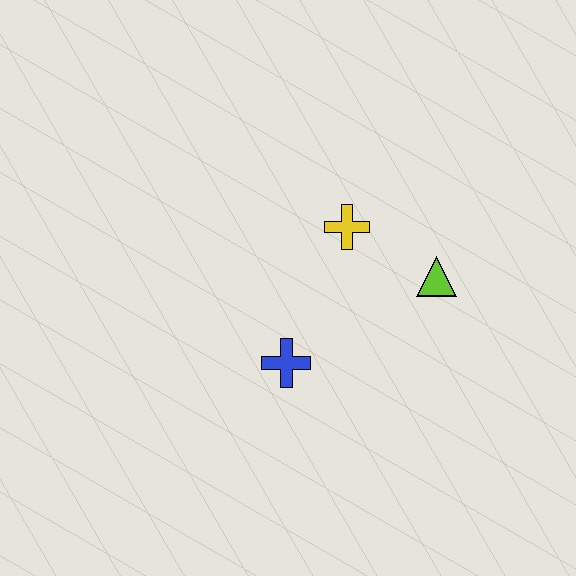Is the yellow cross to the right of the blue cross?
Yes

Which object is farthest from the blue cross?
The lime triangle is farthest from the blue cross.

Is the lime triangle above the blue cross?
Yes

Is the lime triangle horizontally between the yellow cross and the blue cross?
No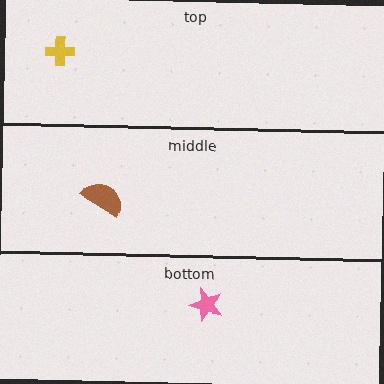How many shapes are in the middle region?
1.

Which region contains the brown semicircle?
The middle region.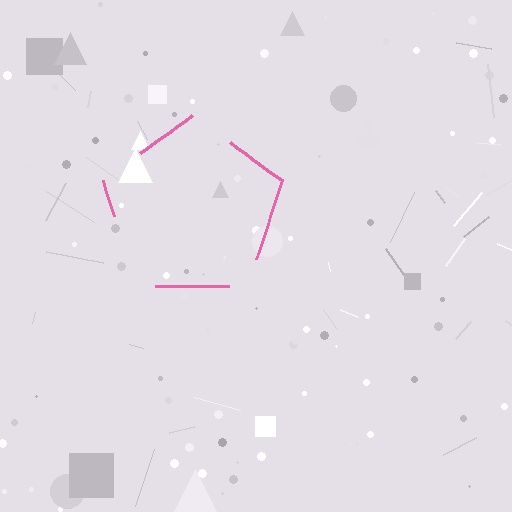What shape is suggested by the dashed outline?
The dashed outline suggests a pentagon.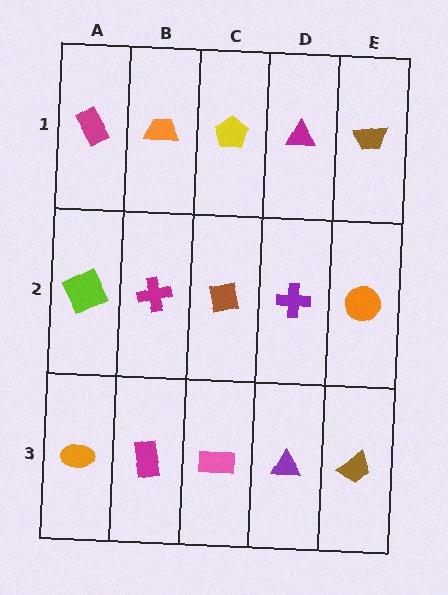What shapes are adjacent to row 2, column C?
A yellow pentagon (row 1, column C), a pink rectangle (row 3, column C), a magenta cross (row 2, column B), a purple cross (row 2, column D).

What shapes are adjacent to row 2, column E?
A brown trapezoid (row 1, column E), a brown trapezoid (row 3, column E), a purple cross (row 2, column D).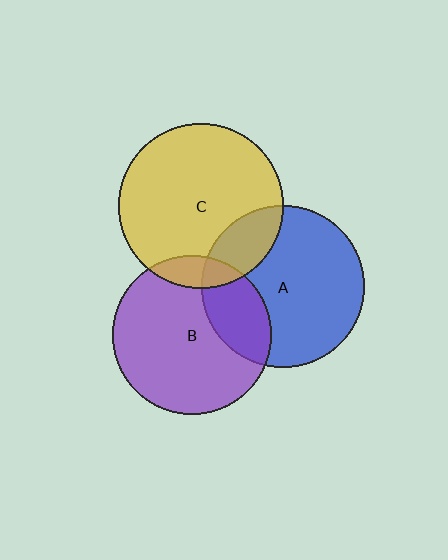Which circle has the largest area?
Circle C (yellow).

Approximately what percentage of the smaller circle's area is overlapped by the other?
Approximately 10%.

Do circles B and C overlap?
Yes.